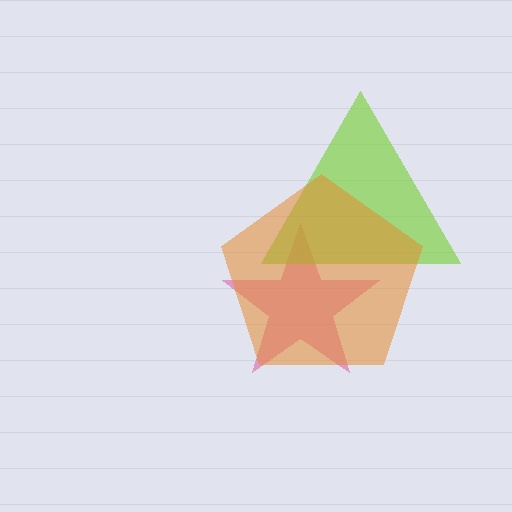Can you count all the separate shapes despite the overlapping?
Yes, there are 3 separate shapes.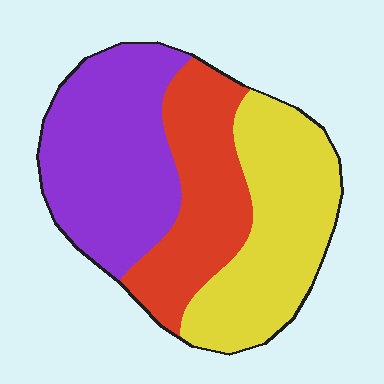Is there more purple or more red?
Purple.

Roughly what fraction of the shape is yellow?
Yellow takes up between a third and a half of the shape.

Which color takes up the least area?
Red, at roughly 30%.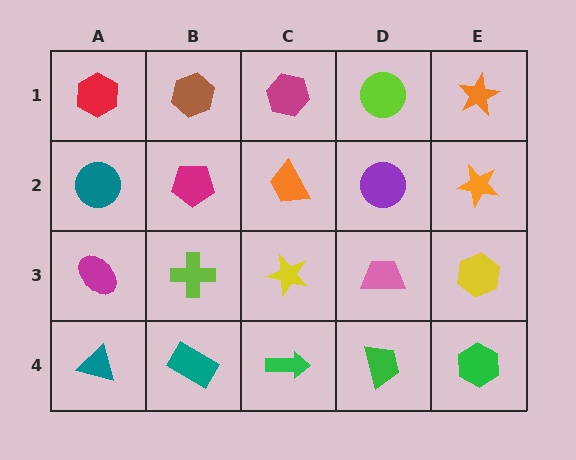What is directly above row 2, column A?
A red hexagon.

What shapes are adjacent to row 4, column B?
A lime cross (row 3, column B), a teal triangle (row 4, column A), a green arrow (row 4, column C).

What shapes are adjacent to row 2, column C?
A magenta hexagon (row 1, column C), a yellow star (row 3, column C), a magenta pentagon (row 2, column B), a purple circle (row 2, column D).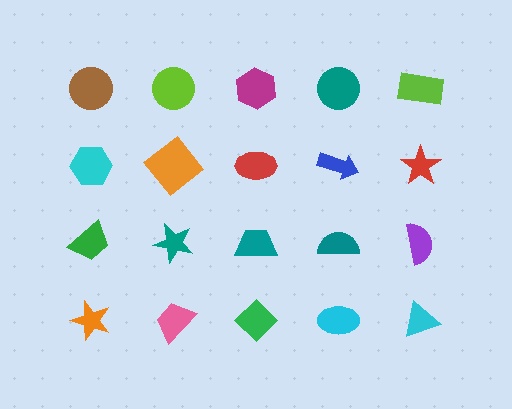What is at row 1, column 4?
A teal circle.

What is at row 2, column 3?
A red ellipse.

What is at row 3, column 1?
A green trapezoid.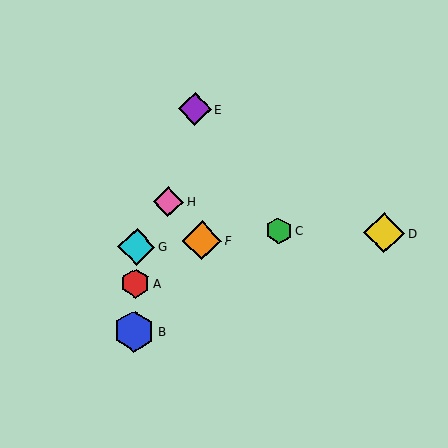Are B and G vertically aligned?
Yes, both are at x≈134.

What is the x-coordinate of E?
Object E is at x≈195.